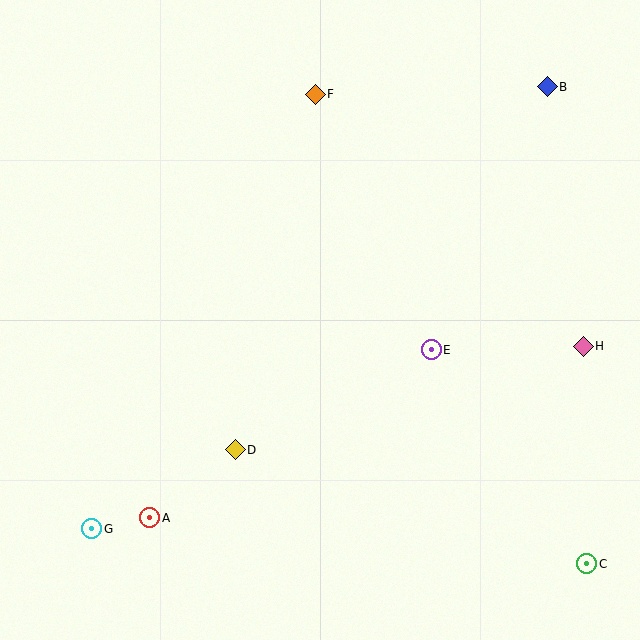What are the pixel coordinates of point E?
Point E is at (431, 350).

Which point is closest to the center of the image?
Point E at (431, 350) is closest to the center.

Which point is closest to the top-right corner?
Point B is closest to the top-right corner.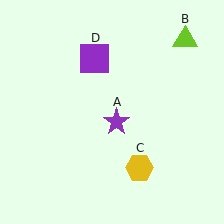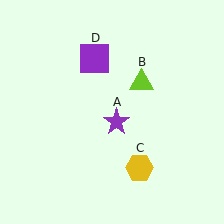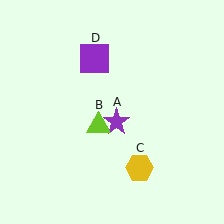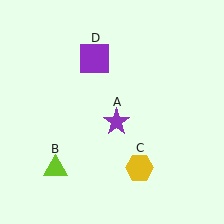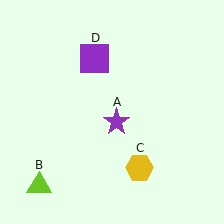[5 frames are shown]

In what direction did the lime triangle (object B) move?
The lime triangle (object B) moved down and to the left.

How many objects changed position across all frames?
1 object changed position: lime triangle (object B).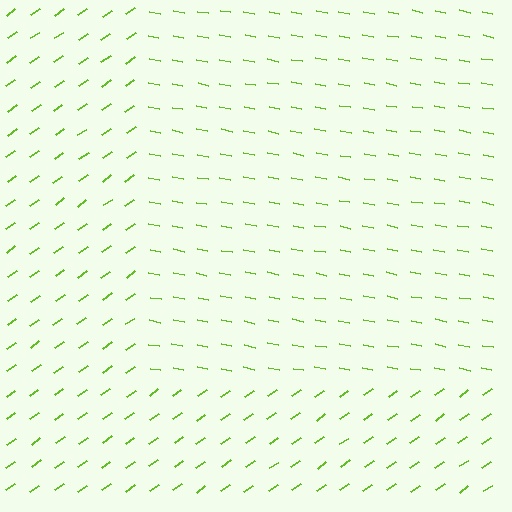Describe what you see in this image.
The image is filled with small lime line segments. A rectangle region in the image has lines oriented differently from the surrounding lines, creating a visible texture boundary.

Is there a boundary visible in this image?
Yes, there is a texture boundary formed by a change in line orientation.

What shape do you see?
I see a rectangle.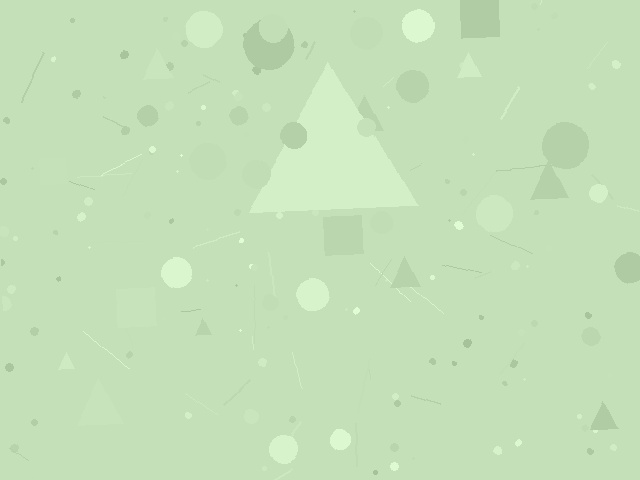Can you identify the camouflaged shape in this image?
The camouflaged shape is a triangle.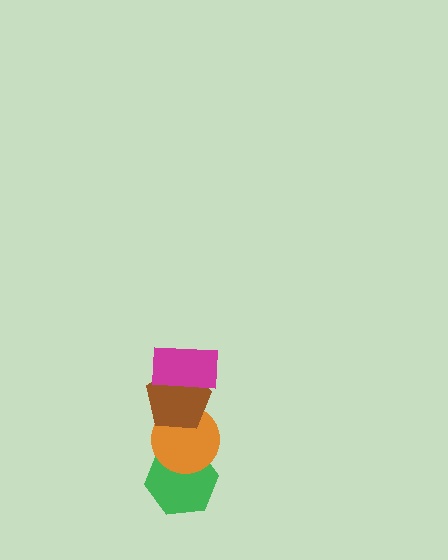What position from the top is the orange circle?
The orange circle is 3rd from the top.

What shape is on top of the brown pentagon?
The magenta rectangle is on top of the brown pentagon.